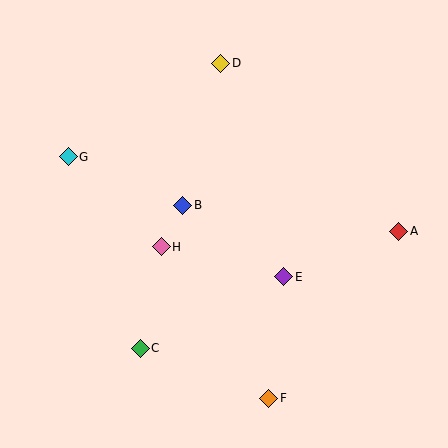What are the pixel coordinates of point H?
Point H is at (161, 247).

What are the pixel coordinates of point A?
Point A is at (399, 231).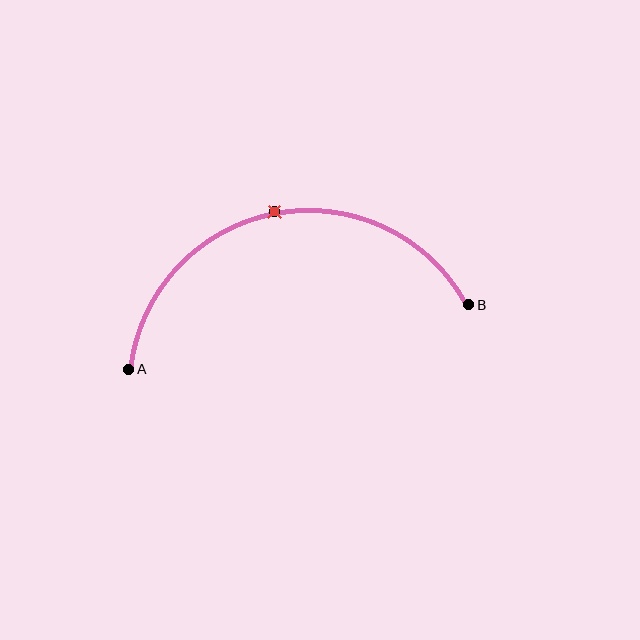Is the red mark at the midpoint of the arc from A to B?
Yes. The red mark lies on the arc at equal arc-length from both A and B — it is the arc midpoint.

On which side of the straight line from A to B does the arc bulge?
The arc bulges above the straight line connecting A and B.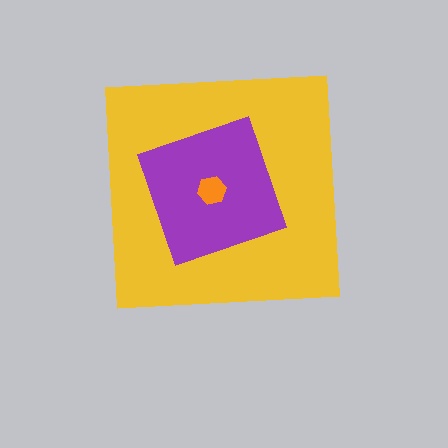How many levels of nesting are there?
3.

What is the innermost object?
The orange hexagon.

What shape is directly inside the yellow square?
The purple square.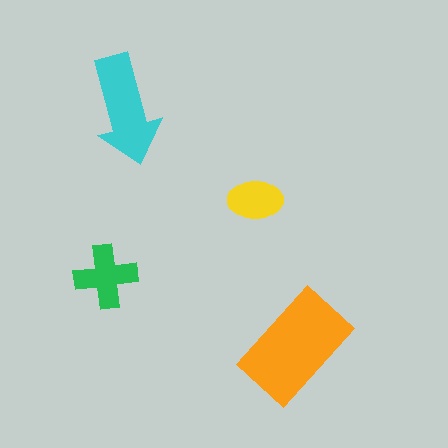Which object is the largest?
The orange rectangle.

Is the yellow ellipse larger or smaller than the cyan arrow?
Smaller.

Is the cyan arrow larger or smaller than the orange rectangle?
Smaller.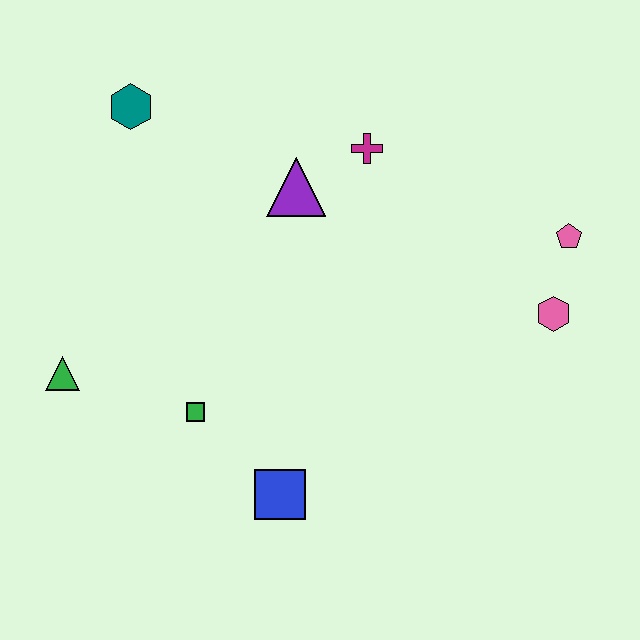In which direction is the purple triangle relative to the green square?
The purple triangle is above the green square.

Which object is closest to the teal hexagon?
The purple triangle is closest to the teal hexagon.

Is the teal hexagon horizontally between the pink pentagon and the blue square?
No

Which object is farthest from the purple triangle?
The blue square is farthest from the purple triangle.